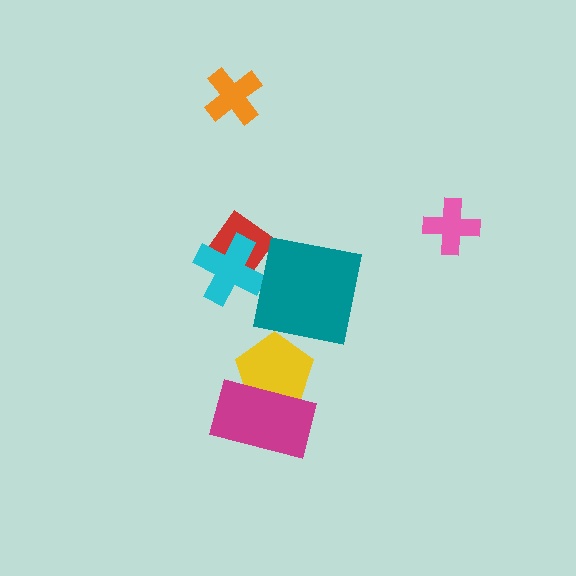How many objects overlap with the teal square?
0 objects overlap with the teal square.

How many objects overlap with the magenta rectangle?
1 object overlaps with the magenta rectangle.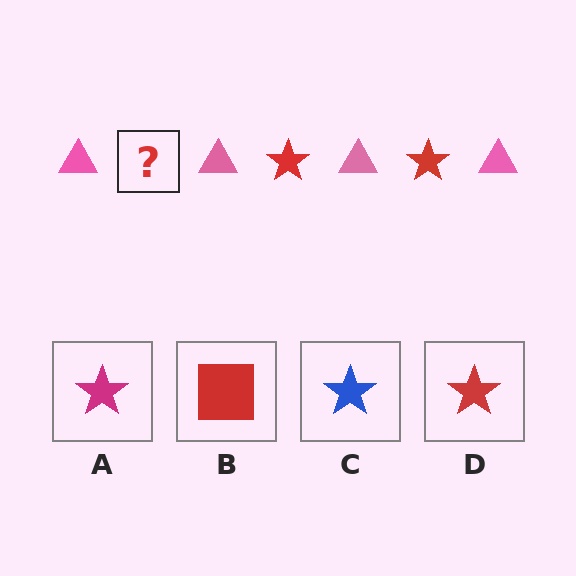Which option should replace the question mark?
Option D.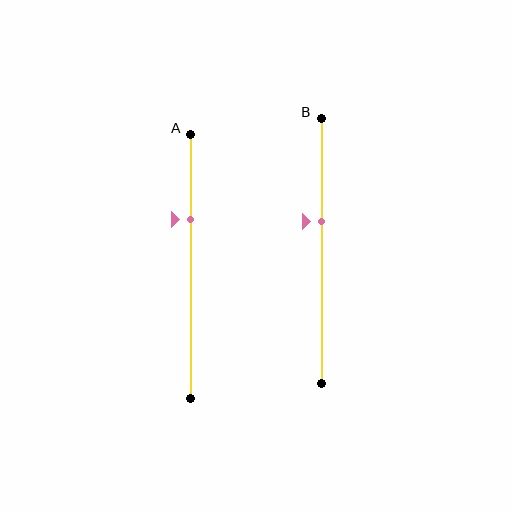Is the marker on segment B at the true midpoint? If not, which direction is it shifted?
No, the marker on segment B is shifted upward by about 11% of the segment length.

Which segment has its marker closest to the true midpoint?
Segment B has its marker closest to the true midpoint.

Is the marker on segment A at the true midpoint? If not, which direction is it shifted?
No, the marker on segment A is shifted upward by about 18% of the segment length.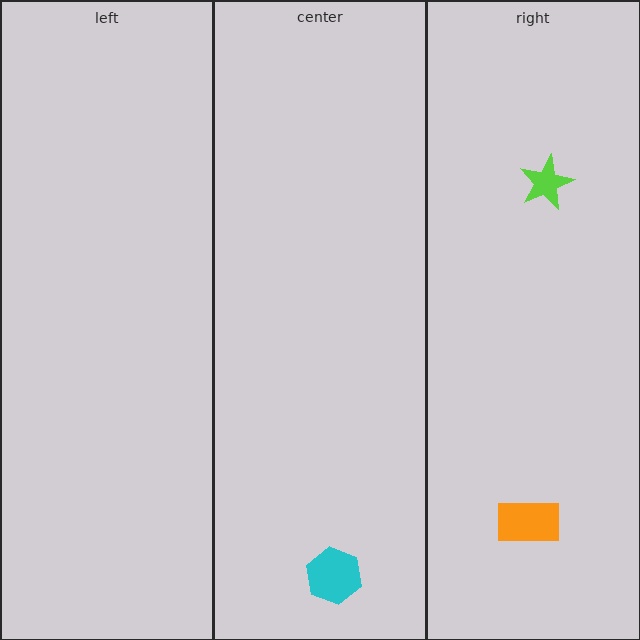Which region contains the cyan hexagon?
The center region.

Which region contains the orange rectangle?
The right region.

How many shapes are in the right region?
2.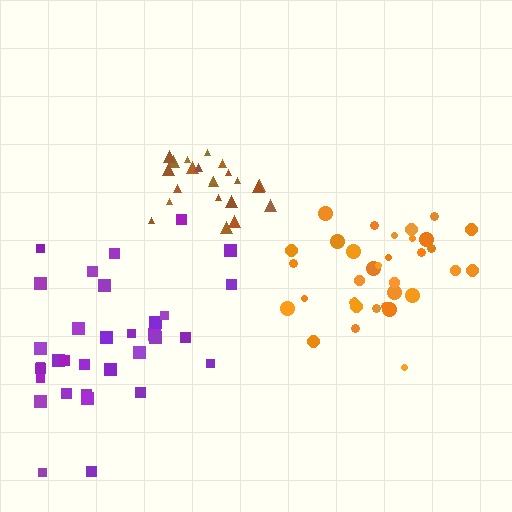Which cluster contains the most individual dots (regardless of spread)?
Orange (34).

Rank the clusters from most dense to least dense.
brown, orange, purple.